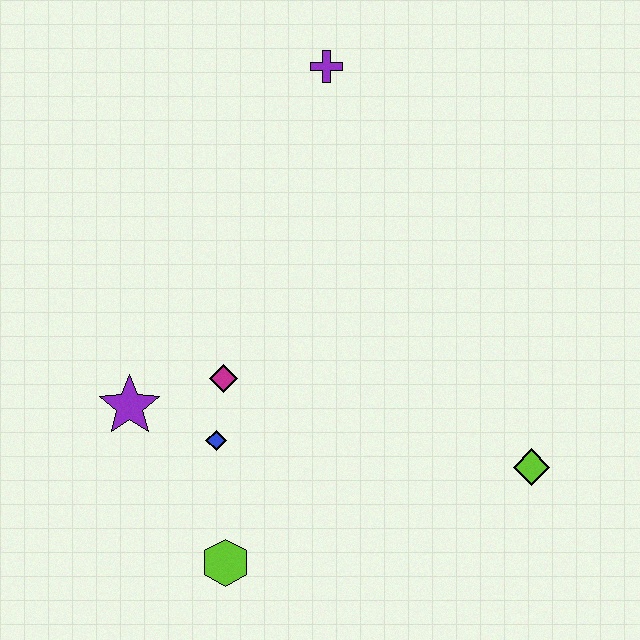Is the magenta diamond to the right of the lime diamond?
No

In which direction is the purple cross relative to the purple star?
The purple cross is above the purple star.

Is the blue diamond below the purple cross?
Yes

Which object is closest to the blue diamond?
The magenta diamond is closest to the blue diamond.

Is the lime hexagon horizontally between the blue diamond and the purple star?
No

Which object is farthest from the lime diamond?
The purple cross is farthest from the lime diamond.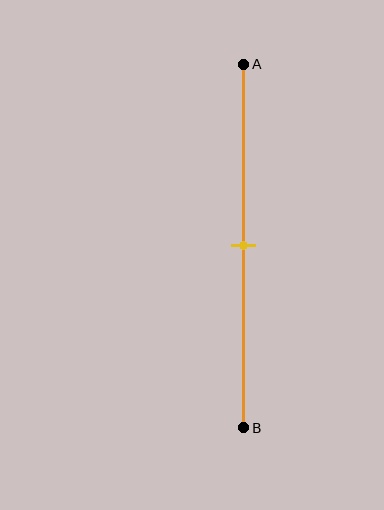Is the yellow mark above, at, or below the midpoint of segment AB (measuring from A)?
The yellow mark is approximately at the midpoint of segment AB.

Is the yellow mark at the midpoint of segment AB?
Yes, the mark is approximately at the midpoint.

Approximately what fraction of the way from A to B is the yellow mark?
The yellow mark is approximately 50% of the way from A to B.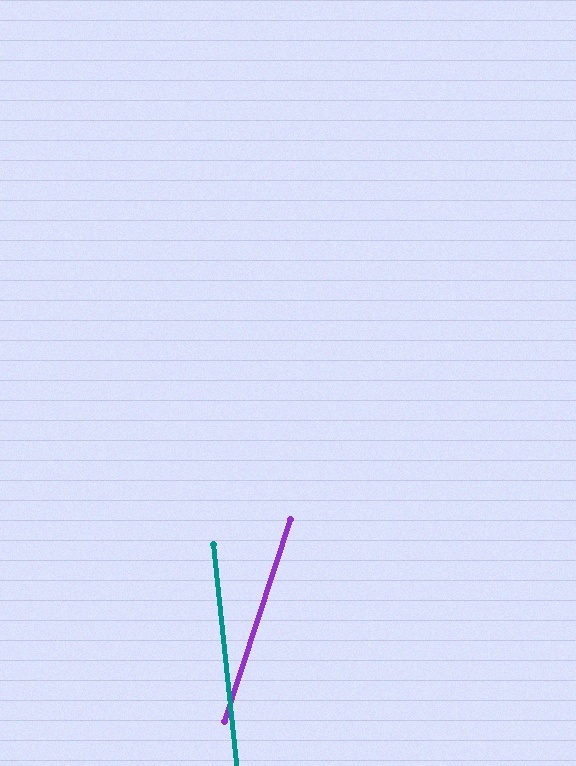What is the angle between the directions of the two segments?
Approximately 24 degrees.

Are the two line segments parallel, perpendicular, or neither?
Neither parallel nor perpendicular — they differ by about 24°.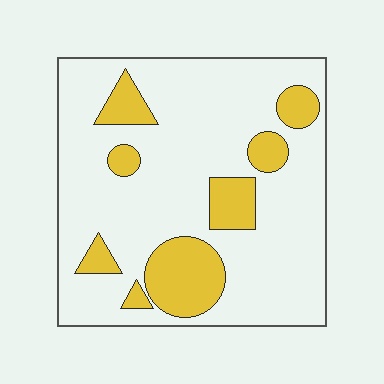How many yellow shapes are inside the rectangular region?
8.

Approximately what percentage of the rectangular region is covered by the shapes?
Approximately 20%.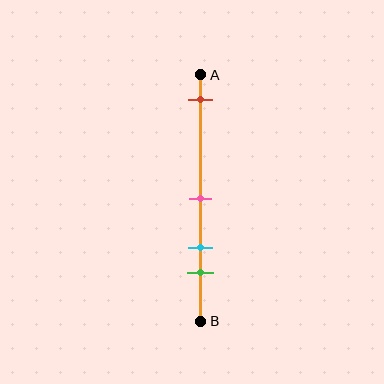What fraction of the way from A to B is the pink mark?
The pink mark is approximately 50% (0.5) of the way from A to B.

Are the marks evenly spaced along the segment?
No, the marks are not evenly spaced.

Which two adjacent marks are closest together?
The cyan and green marks are the closest adjacent pair.